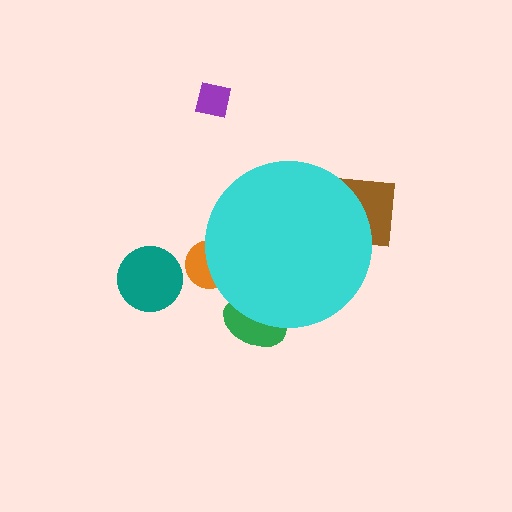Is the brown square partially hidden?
Yes, the brown square is partially hidden behind the cyan circle.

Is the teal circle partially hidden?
No, the teal circle is fully visible.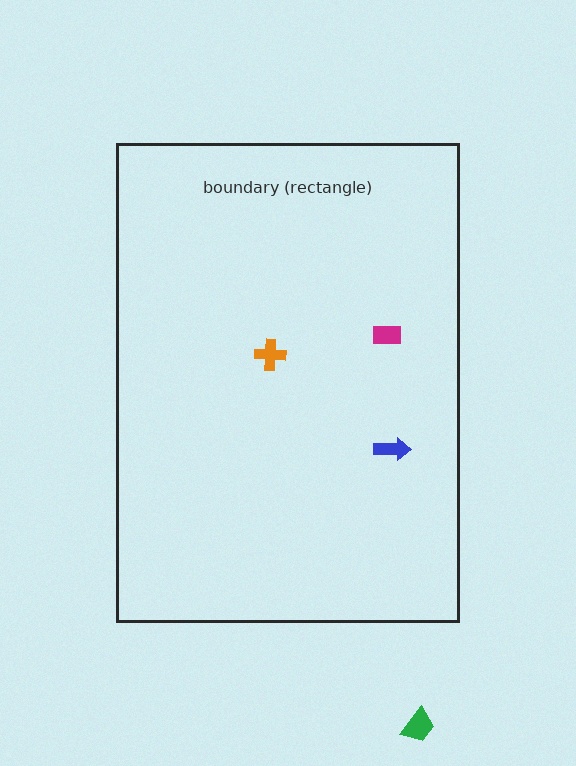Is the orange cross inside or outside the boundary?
Inside.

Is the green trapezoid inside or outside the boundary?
Outside.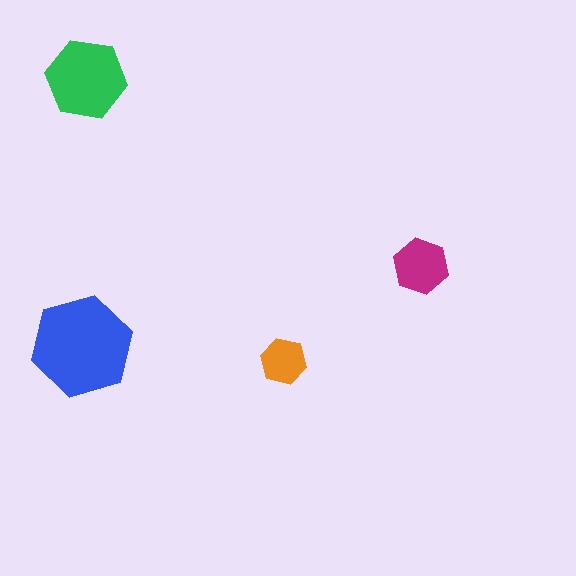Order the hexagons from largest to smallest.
the blue one, the green one, the magenta one, the orange one.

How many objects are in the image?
There are 4 objects in the image.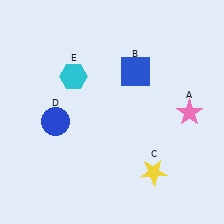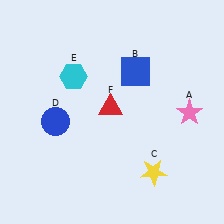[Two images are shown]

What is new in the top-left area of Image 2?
A red triangle (F) was added in the top-left area of Image 2.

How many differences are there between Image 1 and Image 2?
There is 1 difference between the two images.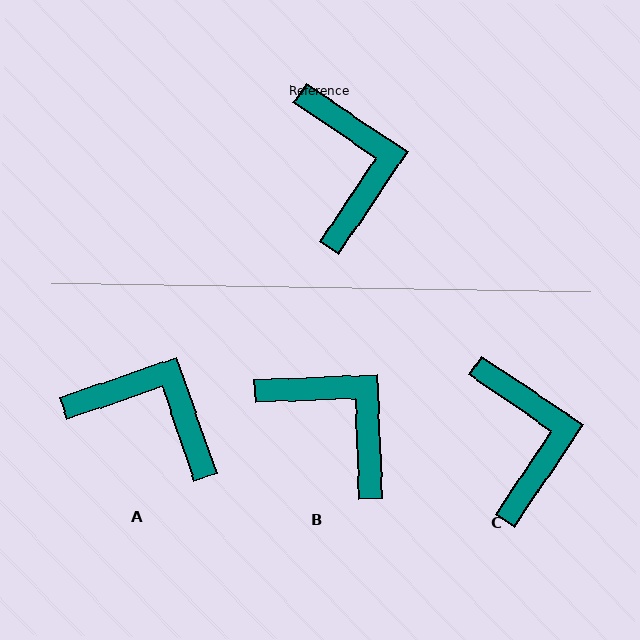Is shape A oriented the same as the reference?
No, it is off by about 53 degrees.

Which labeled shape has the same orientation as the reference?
C.